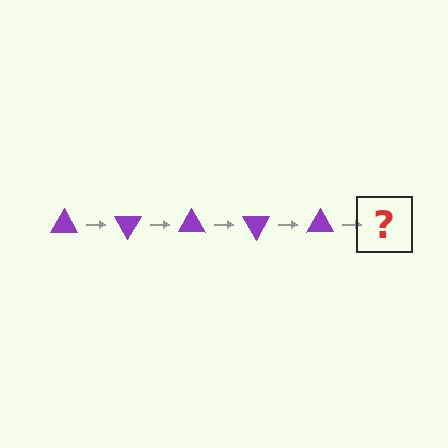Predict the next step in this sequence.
The next step is a purple triangle rotated 300 degrees.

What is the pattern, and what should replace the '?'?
The pattern is that the triangle rotates 60 degrees each step. The '?' should be a purple triangle rotated 300 degrees.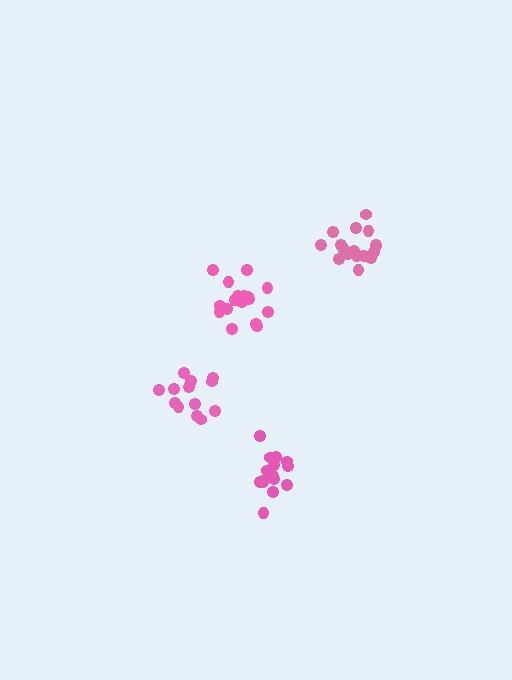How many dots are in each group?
Group 1: 18 dots, Group 2: 18 dots, Group 3: 13 dots, Group 4: 15 dots (64 total).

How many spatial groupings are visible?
There are 4 spatial groupings.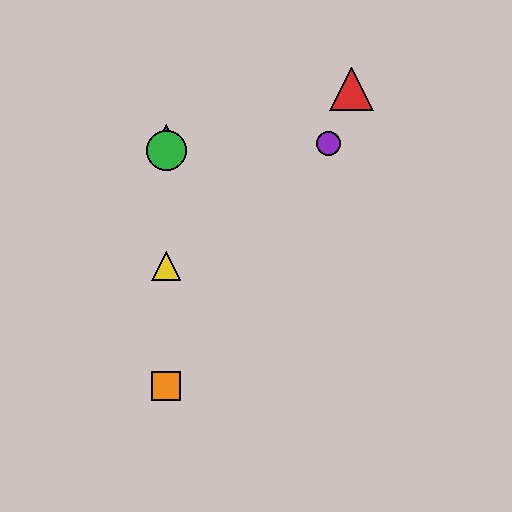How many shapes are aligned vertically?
4 shapes (the blue triangle, the green circle, the yellow triangle, the orange square) are aligned vertically.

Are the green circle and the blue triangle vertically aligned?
Yes, both are at x≈166.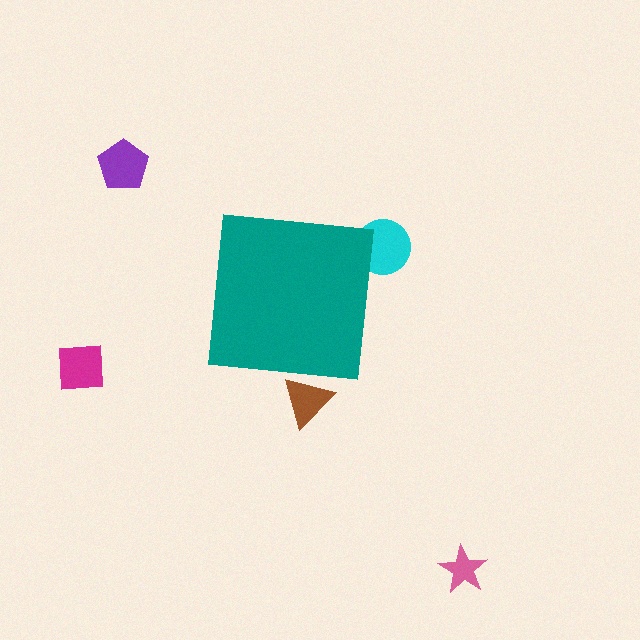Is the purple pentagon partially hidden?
No, the purple pentagon is fully visible.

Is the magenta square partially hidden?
No, the magenta square is fully visible.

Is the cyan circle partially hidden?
Yes, the cyan circle is partially hidden behind the teal square.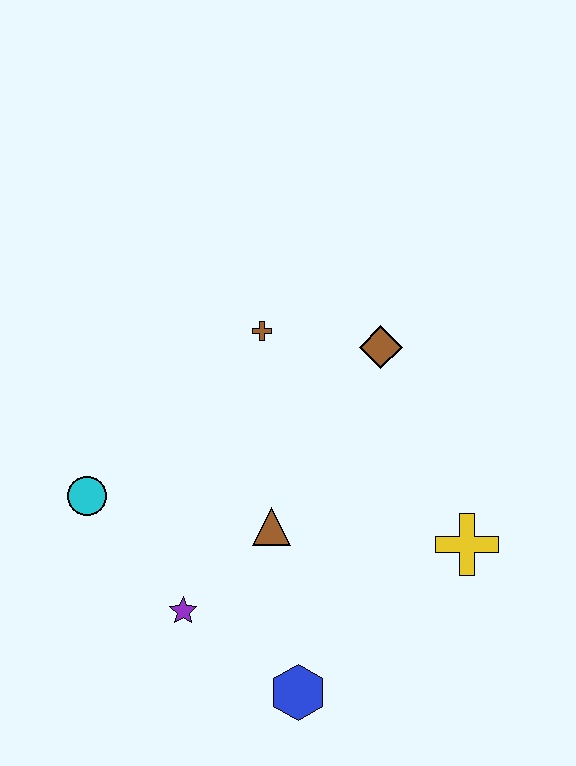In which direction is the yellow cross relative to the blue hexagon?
The yellow cross is to the right of the blue hexagon.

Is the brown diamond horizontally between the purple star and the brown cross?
No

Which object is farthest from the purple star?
The brown diamond is farthest from the purple star.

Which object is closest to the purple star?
The brown triangle is closest to the purple star.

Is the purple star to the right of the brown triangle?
No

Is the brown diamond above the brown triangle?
Yes